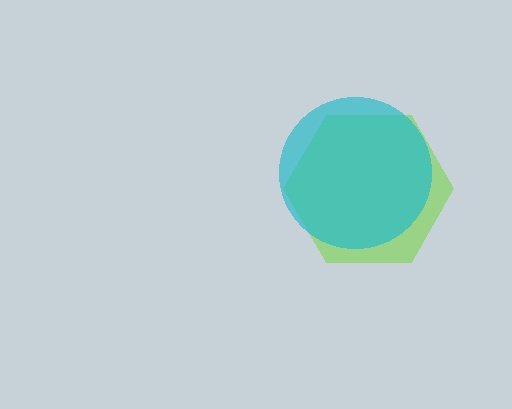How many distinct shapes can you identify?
There are 2 distinct shapes: a lime hexagon, a cyan circle.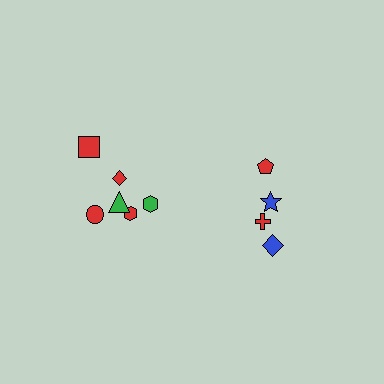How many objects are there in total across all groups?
There are 10 objects.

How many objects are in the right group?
There are 4 objects.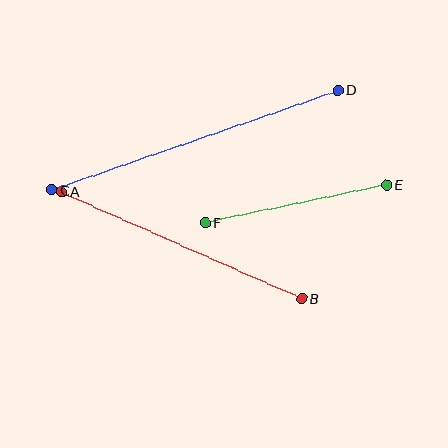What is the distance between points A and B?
The distance is approximately 263 pixels.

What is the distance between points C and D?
The distance is approximately 303 pixels.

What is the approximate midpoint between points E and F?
The midpoint is at approximately (296, 204) pixels.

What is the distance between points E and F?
The distance is approximately 186 pixels.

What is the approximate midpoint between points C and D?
The midpoint is at approximately (195, 140) pixels.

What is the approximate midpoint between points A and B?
The midpoint is at approximately (182, 245) pixels.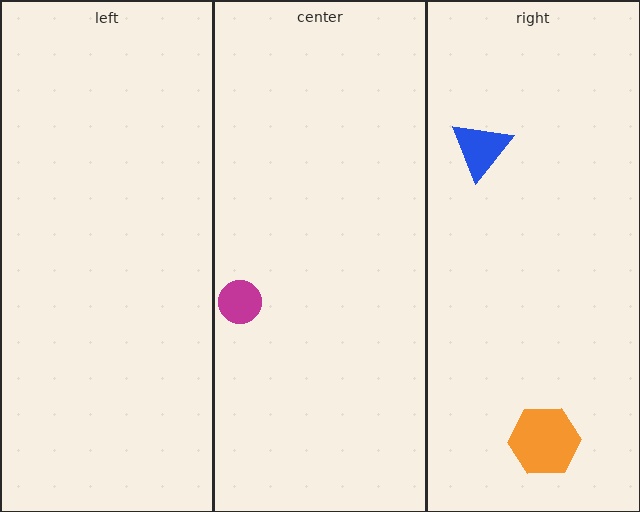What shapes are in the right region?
The blue triangle, the orange hexagon.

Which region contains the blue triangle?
The right region.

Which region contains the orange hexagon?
The right region.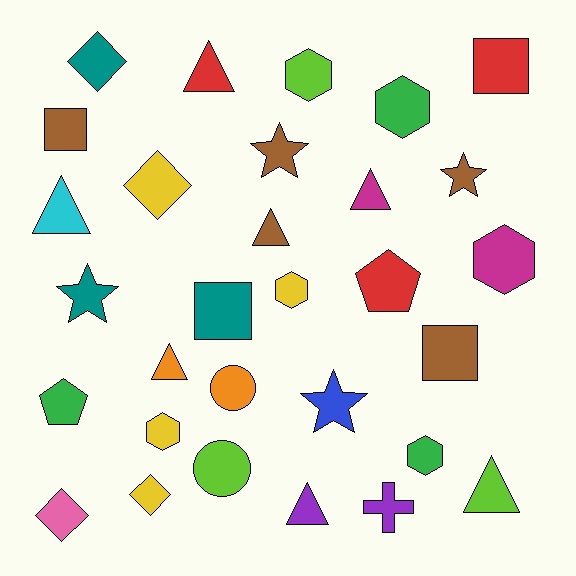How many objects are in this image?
There are 30 objects.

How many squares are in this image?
There are 4 squares.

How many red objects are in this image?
There are 3 red objects.